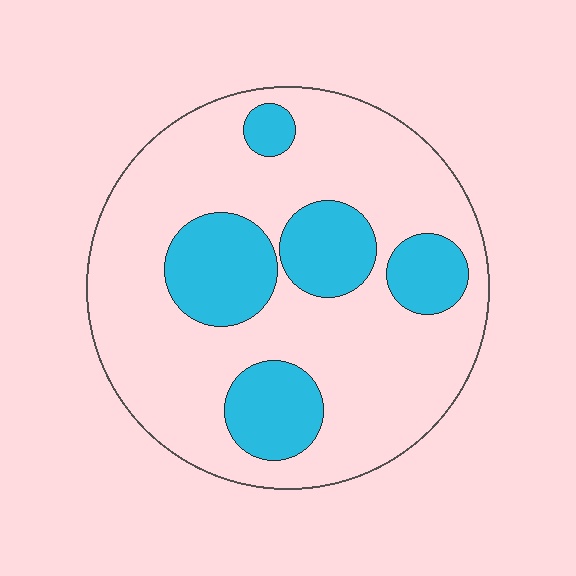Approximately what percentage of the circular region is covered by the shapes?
Approximately 25%.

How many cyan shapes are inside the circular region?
5.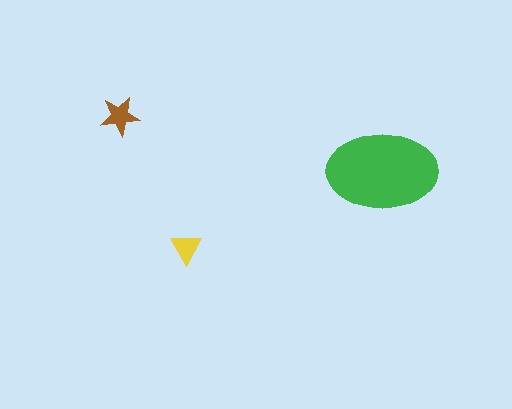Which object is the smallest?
The yellow triangle.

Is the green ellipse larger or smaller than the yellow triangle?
Larger.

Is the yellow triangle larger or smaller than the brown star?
Smaller.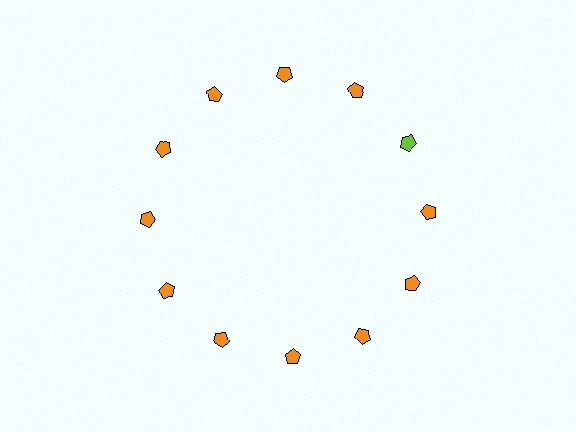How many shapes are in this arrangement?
There are 12 shapes arranged in a ring pattern.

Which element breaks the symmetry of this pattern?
The lime pentagon at roughly the 2 o'clock position breaks the symmetry. All other shapes are orange pentagons.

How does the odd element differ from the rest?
It has a different color: lime instead of orange.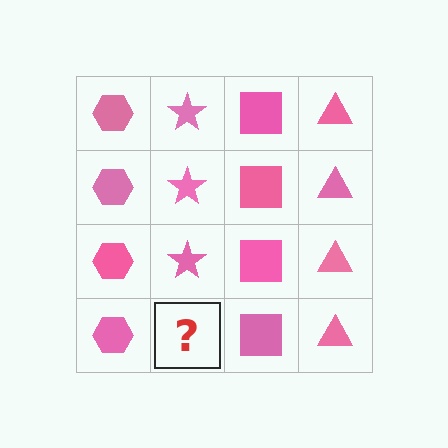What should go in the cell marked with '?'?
The missing cell should contain a pink star.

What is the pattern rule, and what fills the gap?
The rule is that each column has a consistent shape. The gap should be filled with a pink star.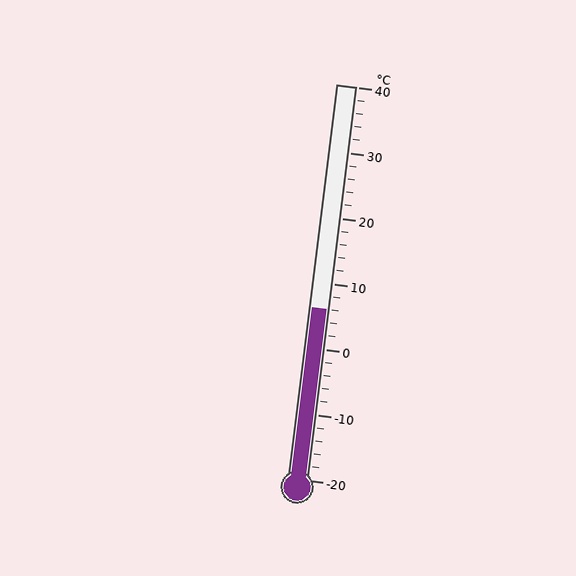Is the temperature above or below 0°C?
The temperature is above 0°C.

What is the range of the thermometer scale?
The thermometer scale ranges from -20°C to 40°C.